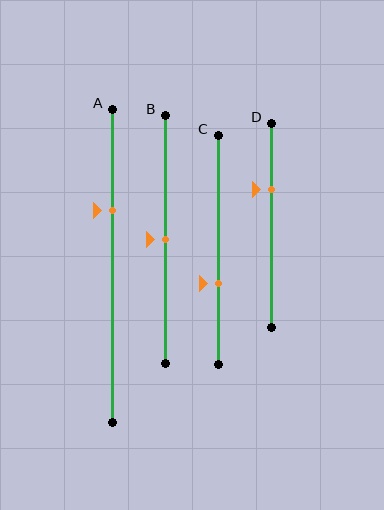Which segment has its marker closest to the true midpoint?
Segment B has its marker closest to the true midpoint.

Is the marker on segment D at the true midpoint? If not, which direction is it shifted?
No, the marker on segment D is shifted upward by about 18% of the segment length.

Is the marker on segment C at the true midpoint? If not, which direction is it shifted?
No, the marker on segment C is shifted downward by about 15% of the segment length.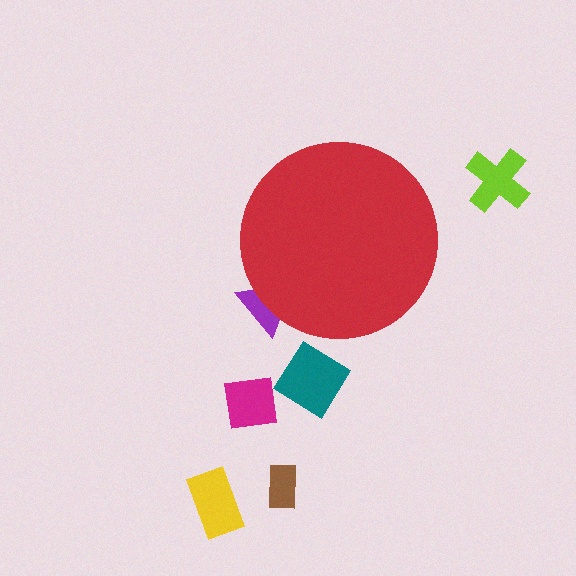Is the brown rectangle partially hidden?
No, the brown rectangle is fully visible.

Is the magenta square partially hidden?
No, the magenta square is fully visible.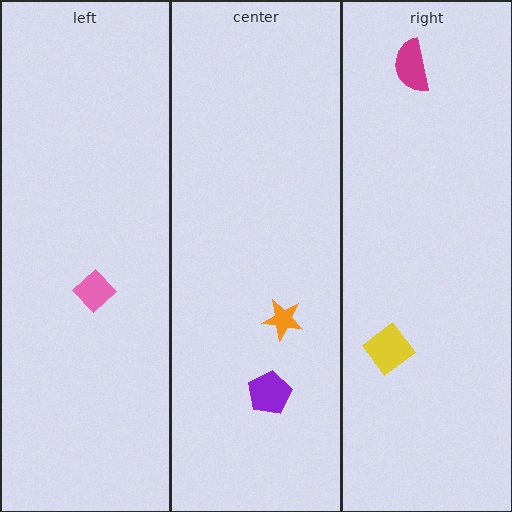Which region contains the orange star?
The center region.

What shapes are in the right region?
The yellow diamond, the magenta semicircle.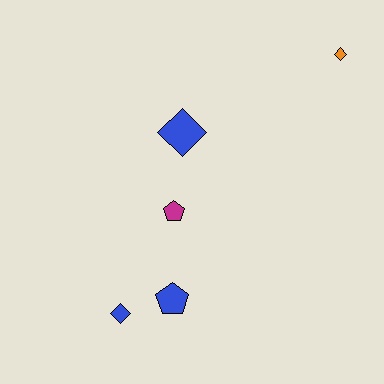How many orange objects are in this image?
There is 1 orange object.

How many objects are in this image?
There are 5 objects.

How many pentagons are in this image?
There are 2 pentagons.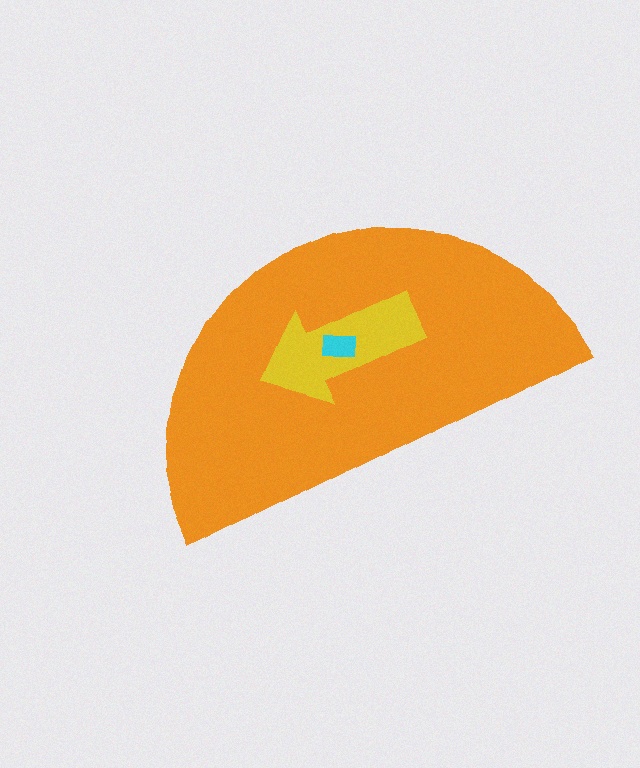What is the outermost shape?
The orange semicircle.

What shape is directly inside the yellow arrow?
The cyan rectangle.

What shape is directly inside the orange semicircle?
The yellow arrow.